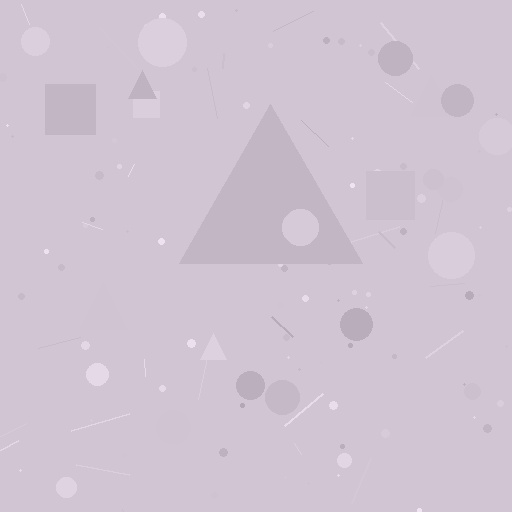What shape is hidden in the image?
A triangle is hidden in the image.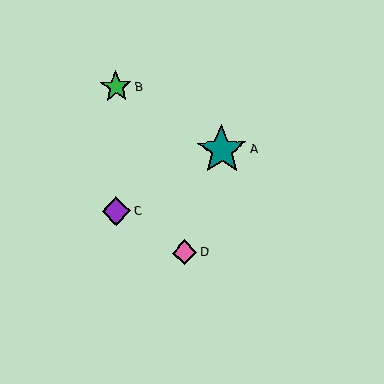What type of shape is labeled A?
Shape A is a teal star.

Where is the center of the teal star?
The center of the teal star is at (222, 150).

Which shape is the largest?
The teal star (labeled A) is the largest.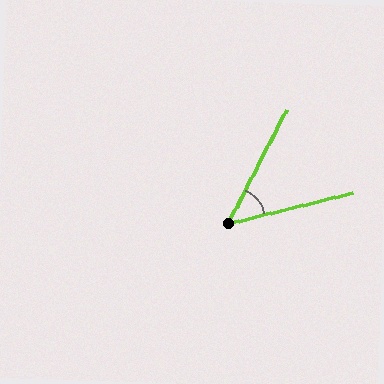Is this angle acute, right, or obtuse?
It is acute.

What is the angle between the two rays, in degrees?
Approximately 49 degrees.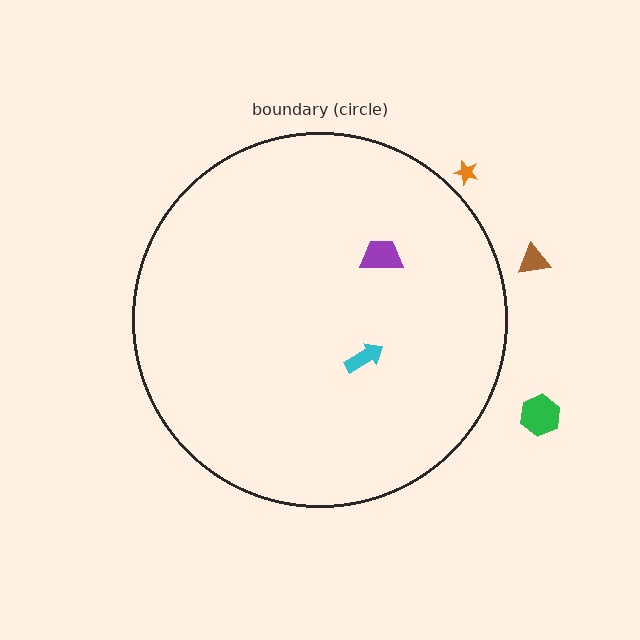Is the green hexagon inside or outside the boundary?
Outside.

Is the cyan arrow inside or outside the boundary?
Inside.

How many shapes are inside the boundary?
2 inside, 3 outside.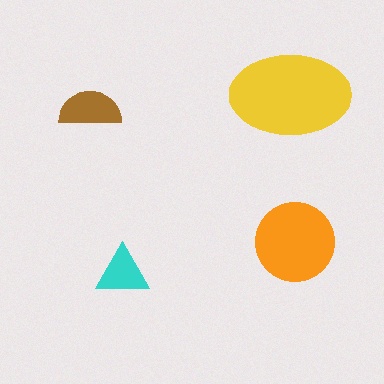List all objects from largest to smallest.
The yellow ellipse, the orange circle, the brown semicircle, the cyan triangle.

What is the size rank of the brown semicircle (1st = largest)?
3rd.